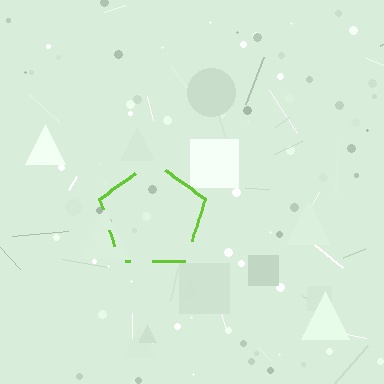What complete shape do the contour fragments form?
The contour fragments form a pentagon.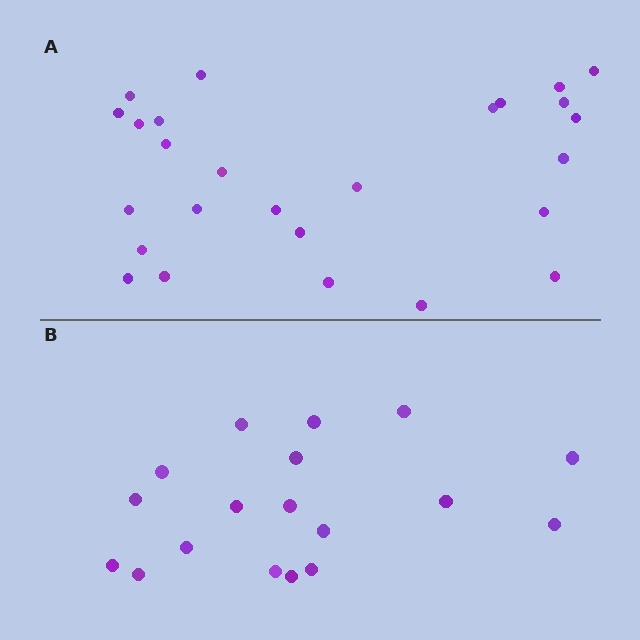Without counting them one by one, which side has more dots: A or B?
Region A (the top region) has more dots.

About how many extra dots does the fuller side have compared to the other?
Region A has roughly 8 or so more dots than region B.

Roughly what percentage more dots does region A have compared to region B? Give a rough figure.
About 45% more.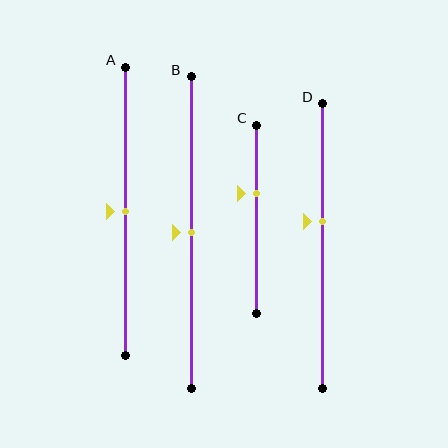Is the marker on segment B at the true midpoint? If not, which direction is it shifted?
Yes, the marker on segment B is at the true midpoint.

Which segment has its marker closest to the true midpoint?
Segment A has its marker closest to the true midpoint.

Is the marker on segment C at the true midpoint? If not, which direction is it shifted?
No, the marker on segment C is shifted upward by about 14% of the segment length.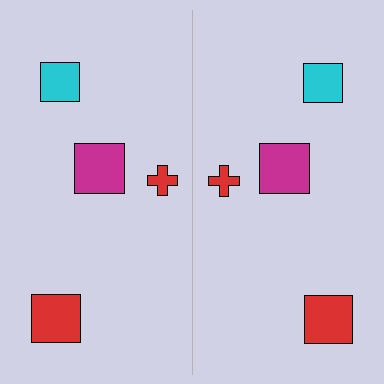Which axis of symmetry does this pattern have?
The pattern has a vertical axis of symmetry running through the center of the image.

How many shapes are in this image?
There are 8 shapes in this image.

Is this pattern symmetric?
Yes, this pattern has bilateral (reflection) symmetry.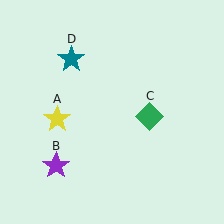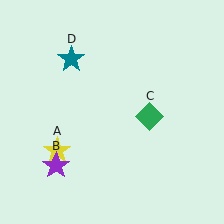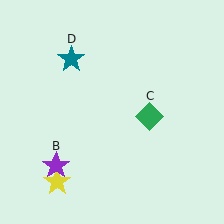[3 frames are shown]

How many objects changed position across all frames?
1 object changed position: yellow star (object A).